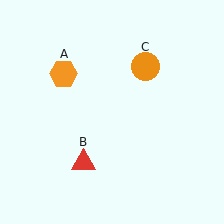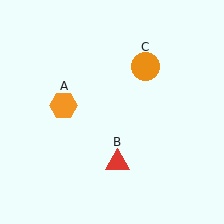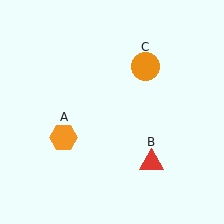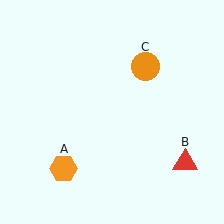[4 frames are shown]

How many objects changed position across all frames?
2 objects changed position: orange hexagon (object A), red triangle (object B).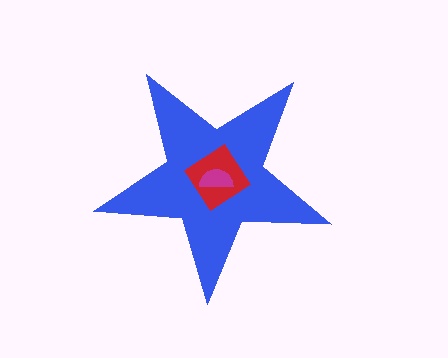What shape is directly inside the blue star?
The red diamond.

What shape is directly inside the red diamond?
The magenta semicircle.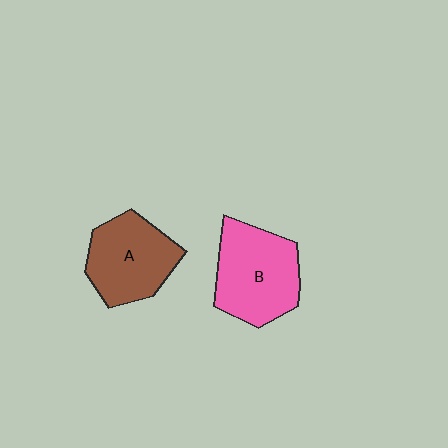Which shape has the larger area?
Shape B (pink).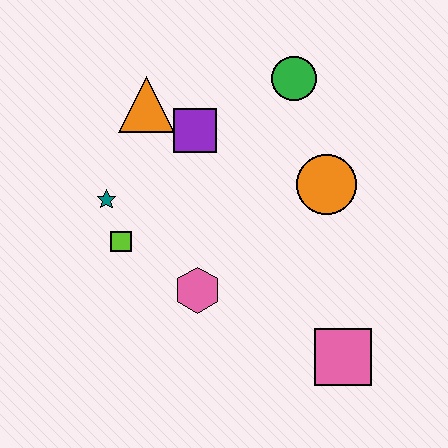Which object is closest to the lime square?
The teal star is closest to the lime square.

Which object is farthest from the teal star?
The pink square is farthest from the teal star.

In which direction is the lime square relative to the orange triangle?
The lime square is below the orange triangle.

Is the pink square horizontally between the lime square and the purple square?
No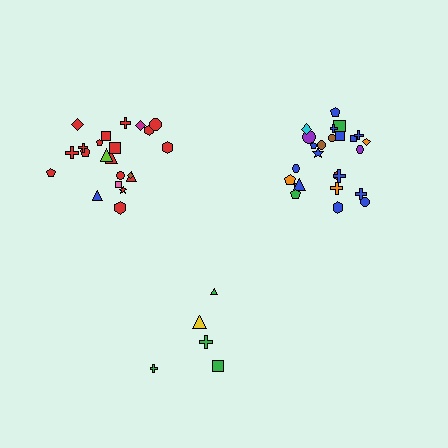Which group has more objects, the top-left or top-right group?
The top-right group.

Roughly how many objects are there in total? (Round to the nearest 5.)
Roughly 50 objects in total.